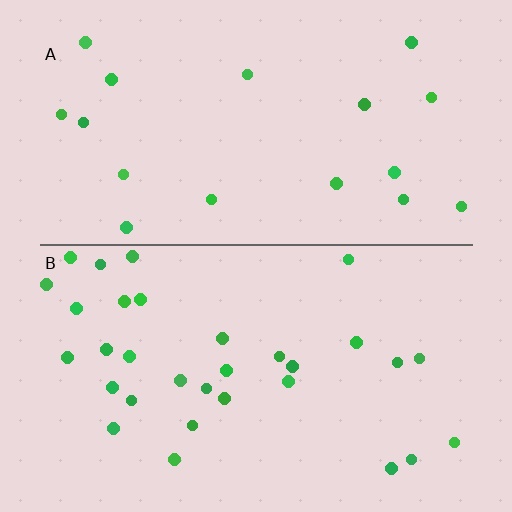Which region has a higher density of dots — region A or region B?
B (the bottom).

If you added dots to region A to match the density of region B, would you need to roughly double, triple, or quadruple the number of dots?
Approximately double.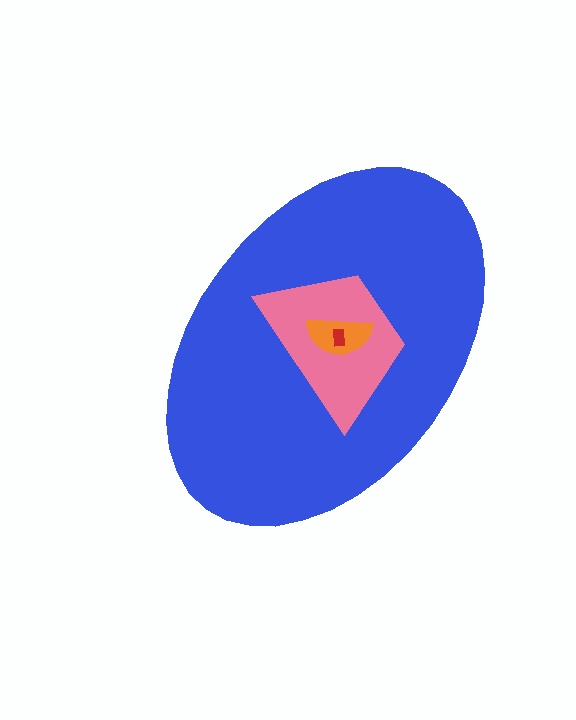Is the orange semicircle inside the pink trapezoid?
Yes.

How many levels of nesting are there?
4.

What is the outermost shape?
The blue ellipse.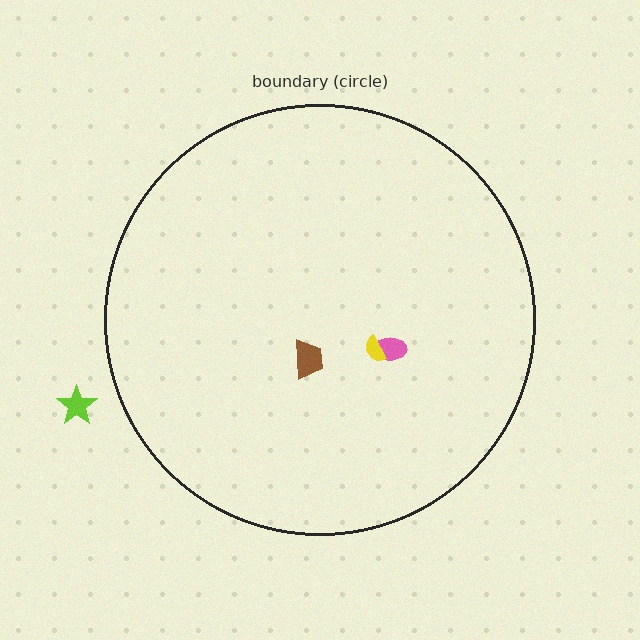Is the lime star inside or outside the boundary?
Outside.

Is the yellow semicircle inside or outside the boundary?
Inside.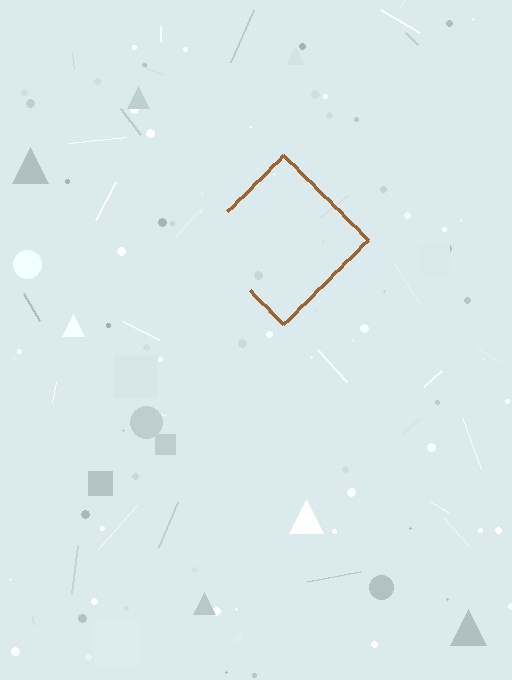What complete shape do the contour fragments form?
The contour fragments form a diamond.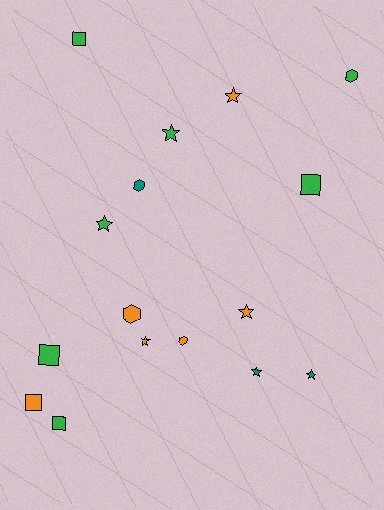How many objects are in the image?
There are 16 objects.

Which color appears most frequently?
Green, with 7 objects.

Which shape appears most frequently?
Star, with 7 objects.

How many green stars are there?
There are 2 green stars.